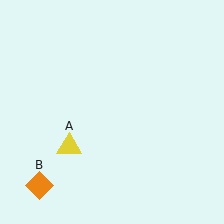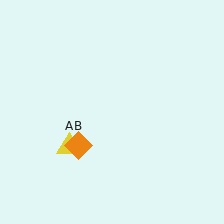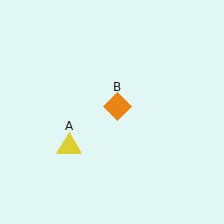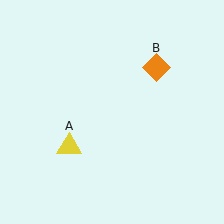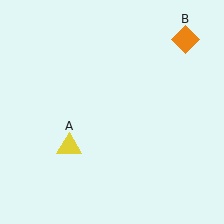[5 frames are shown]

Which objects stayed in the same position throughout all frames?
Yellow triangle (object A) remained stationary.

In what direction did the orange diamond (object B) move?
The orange diamond (object B) moved up and to the right.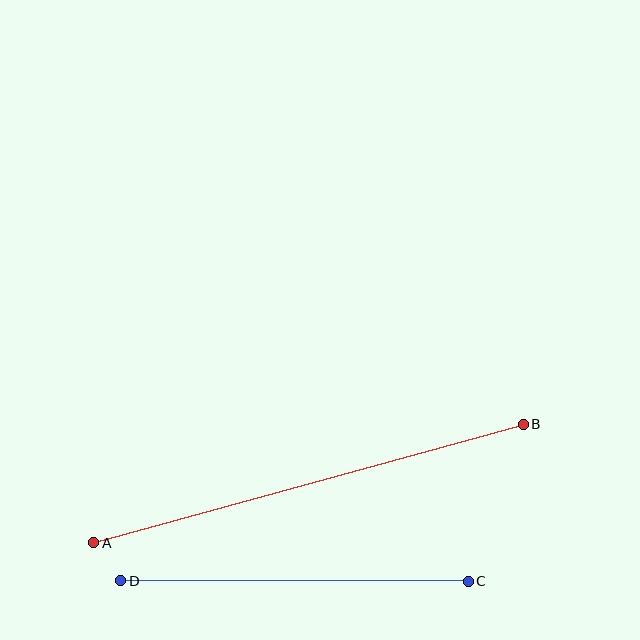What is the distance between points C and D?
The distance is approximately 347 pixels.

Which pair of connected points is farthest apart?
Points A and B are farthest apart.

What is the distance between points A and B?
The distance is approximately 446 pixels.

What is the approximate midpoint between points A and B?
The midpoint is at approximately (309, 483) pixels.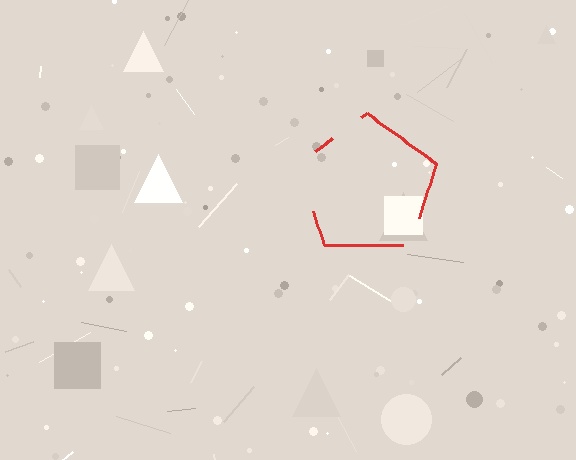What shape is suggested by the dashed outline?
The dashed outline suggests a pentagon.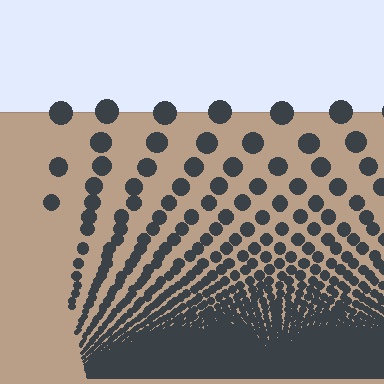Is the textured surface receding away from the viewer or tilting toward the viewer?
The surface appears to tilt toward the viewer. Texture elements get larger and sparser toward the top.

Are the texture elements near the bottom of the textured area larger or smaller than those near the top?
Smaller. The gradient is inverted — elements near the bottom are smaller and denser.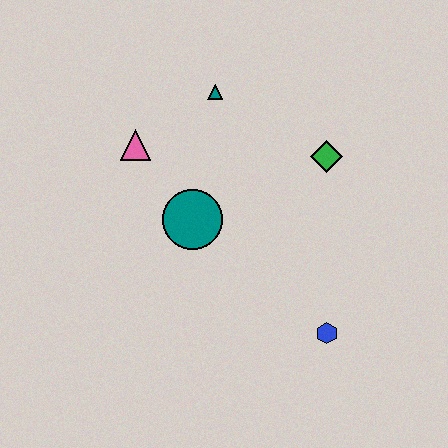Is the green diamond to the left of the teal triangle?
No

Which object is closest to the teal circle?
The pink triangle is closest to the teal circle.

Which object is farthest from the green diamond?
The pink triangle is farthest from the green diamond.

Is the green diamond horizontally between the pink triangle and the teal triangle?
No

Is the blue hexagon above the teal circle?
No